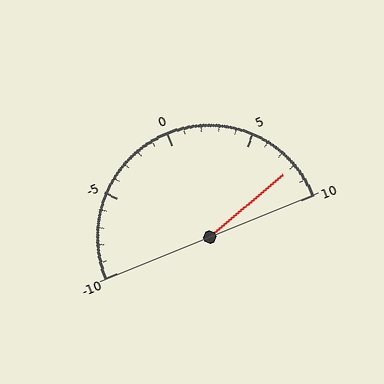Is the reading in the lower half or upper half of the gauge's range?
The reading is in the upper half of the range (-10 to 10).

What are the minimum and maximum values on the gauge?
The gauge ranges from -10 to 10.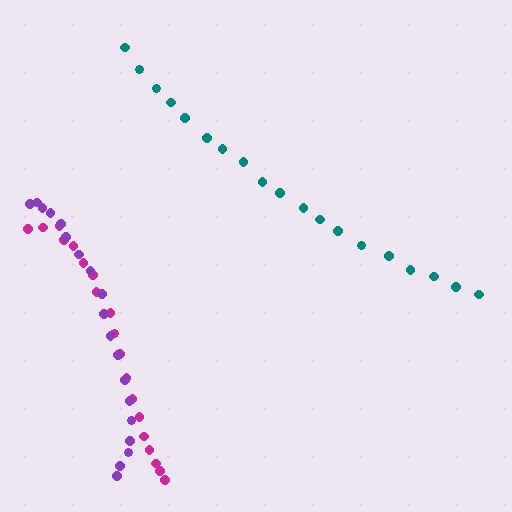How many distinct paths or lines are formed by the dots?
There are 3 distinct paths.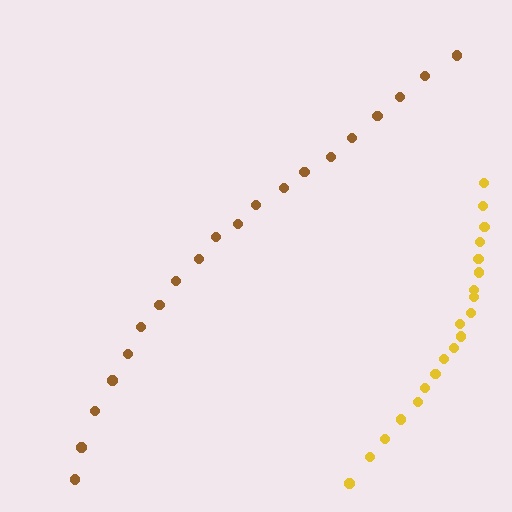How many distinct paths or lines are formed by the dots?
There are 2 distinct paths.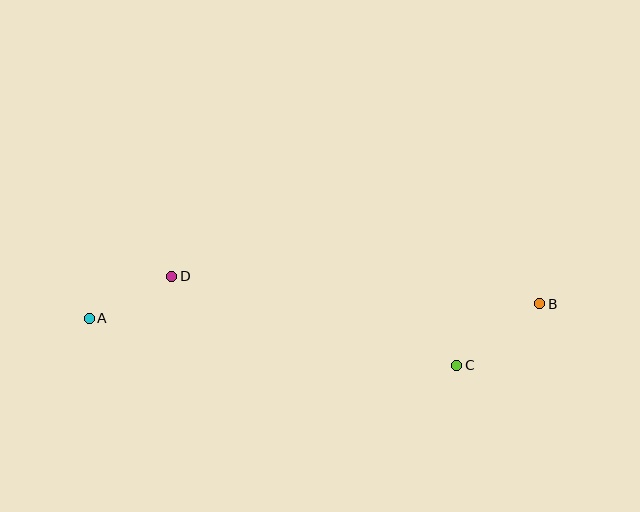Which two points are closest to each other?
Points A and D are closest to each other.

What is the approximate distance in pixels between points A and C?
The distance between A and C is approximately 371 pixels.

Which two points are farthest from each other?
Points A and B are farthest from each other.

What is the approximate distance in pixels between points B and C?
The distance between B and C is approximately 104 pixels.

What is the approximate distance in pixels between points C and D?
The distance between C and D is approximately 298 pixels.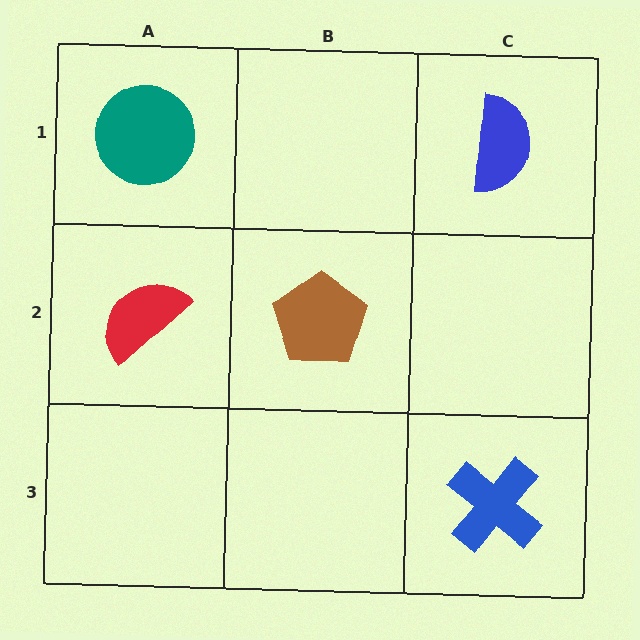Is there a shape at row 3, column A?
No, that cell is empty.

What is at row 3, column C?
A blue cross.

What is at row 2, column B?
A brown pentagon.